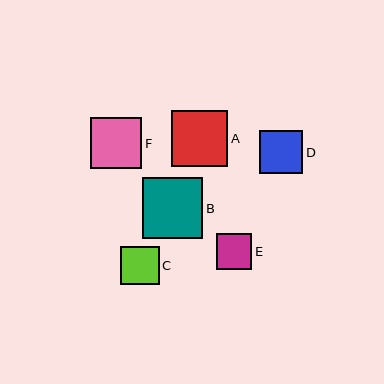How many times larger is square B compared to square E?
Square B is approximately 1.7 times the size of square E.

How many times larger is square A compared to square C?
Square A is approximately 1.4 times the size of square C.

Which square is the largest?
Square B is the largest with a size of approximately 60 pixels.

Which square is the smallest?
Square E is the smallest with a size of approximately 36 pixels.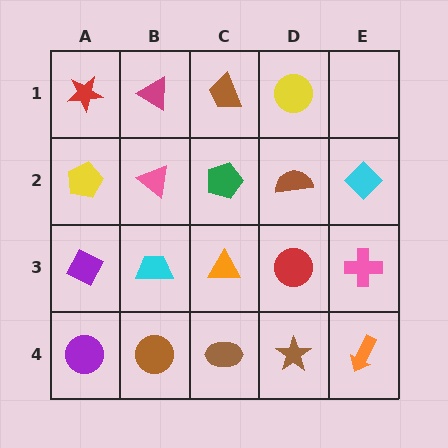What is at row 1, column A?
A red star.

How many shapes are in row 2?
5 shapes.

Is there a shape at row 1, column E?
No, that cell is empty.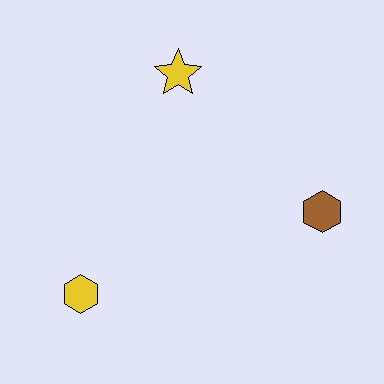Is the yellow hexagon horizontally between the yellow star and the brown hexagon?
No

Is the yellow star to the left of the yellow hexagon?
No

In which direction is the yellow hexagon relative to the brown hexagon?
The yellow hexagon is to the left of the brown hexagon.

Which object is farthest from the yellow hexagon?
The brown hexagon is farthest from the yellow hexagon.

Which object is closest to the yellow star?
The brown hexagon is closest to the yellow star.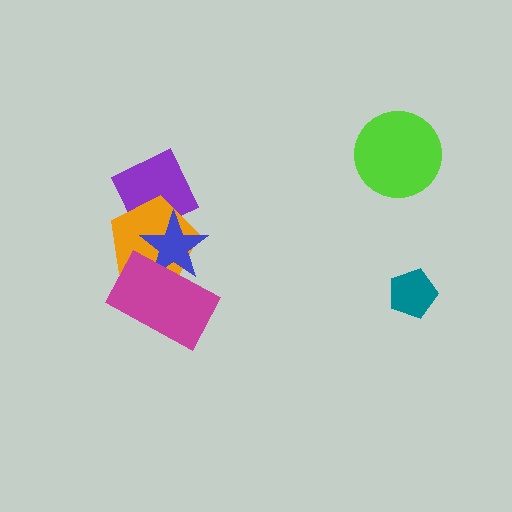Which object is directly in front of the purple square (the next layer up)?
The orange pentagon is directly in front of the purple square.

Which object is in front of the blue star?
The magenta rectangle is in front of the blue star.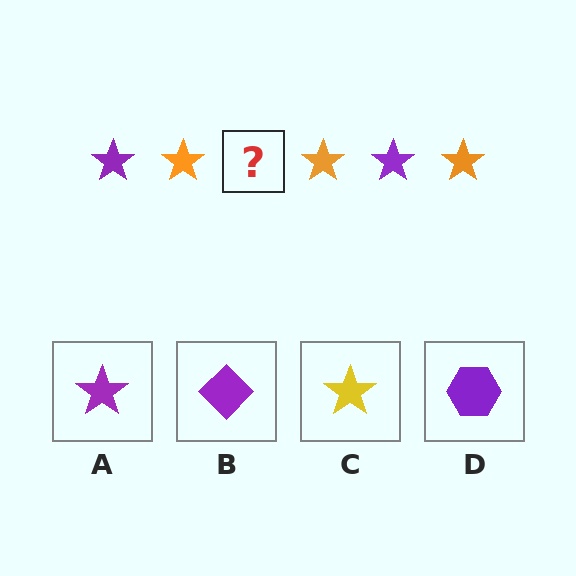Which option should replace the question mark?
Option A.